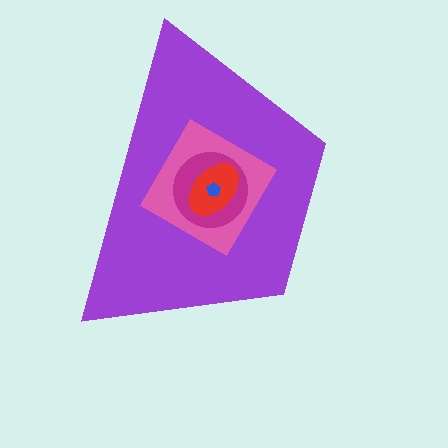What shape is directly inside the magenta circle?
The red ellipse.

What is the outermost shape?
The purple trapezoid.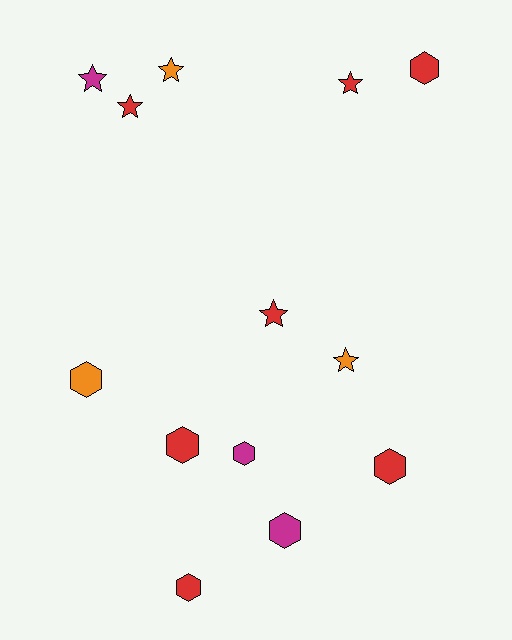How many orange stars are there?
There are 2 orange stars.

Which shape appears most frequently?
Hexagon, with 7 objects.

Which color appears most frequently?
Red, with 7 objects.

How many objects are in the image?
There are 13 objects.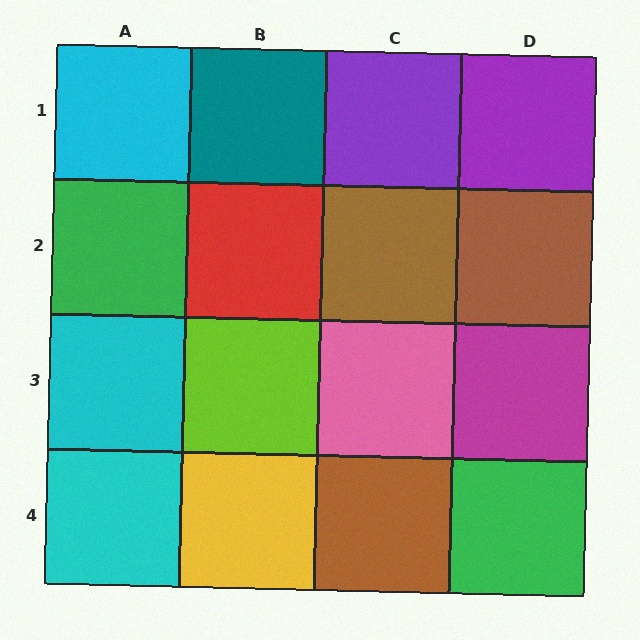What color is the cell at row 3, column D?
Magenta.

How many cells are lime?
1 cell is lime.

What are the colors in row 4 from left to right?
Cyan, yellow, brown, green.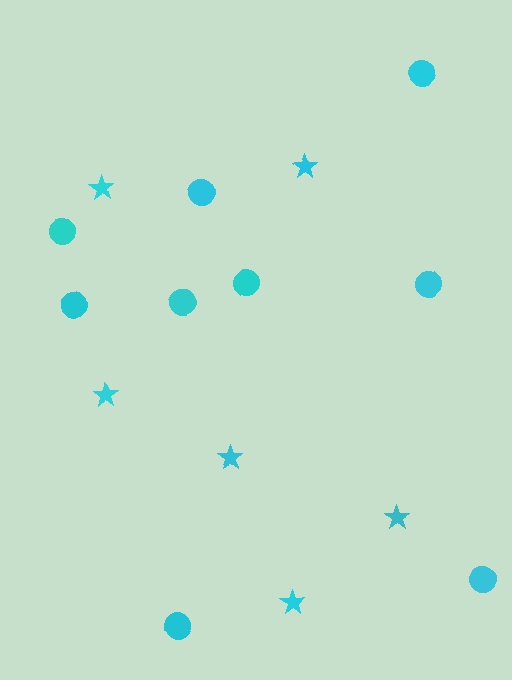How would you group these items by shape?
There are 2 groups: one group of stars (6) and one group of circles (9).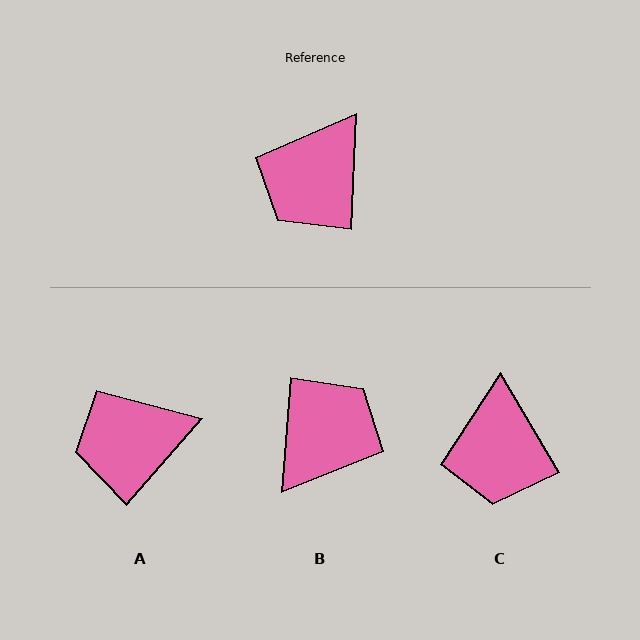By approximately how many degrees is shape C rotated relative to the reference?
Approximately 33 degrees counter-clockwise.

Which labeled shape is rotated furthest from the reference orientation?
B, about 179 degrees away.